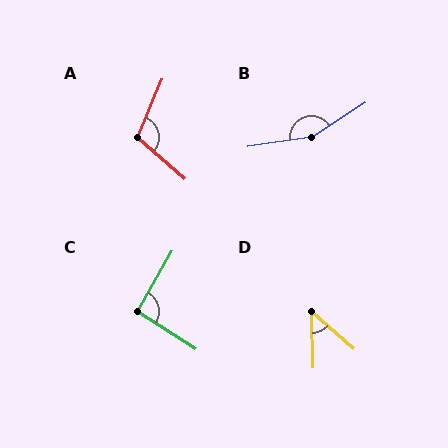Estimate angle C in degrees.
Approximately 93 degrees.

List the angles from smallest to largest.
D (48°), C (93°), A (109°), B (155°).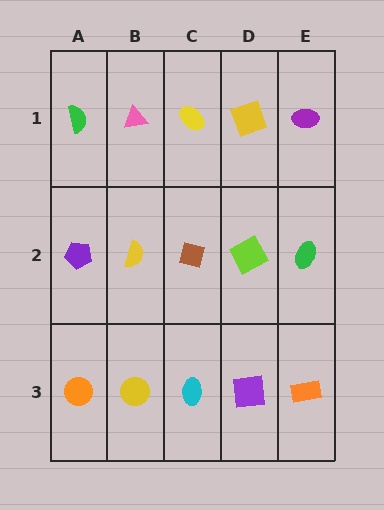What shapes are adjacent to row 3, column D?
A lime square (row 2, column D), a cyan ellipse (row 3, column C), an orange rectangle (row 3, column E).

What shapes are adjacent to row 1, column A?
A purple pentagon (row 2, column A), a pink triangle (row 1, column B).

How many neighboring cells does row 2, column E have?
3.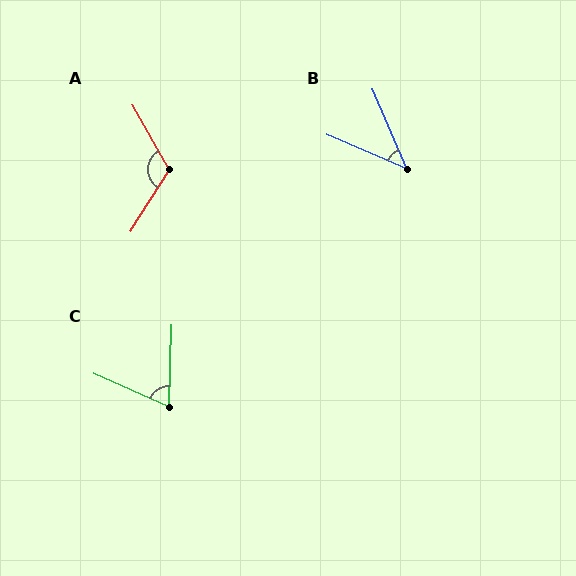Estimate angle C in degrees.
Approximately 68 degrees.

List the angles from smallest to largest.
B (44°), C (68°), A (118°).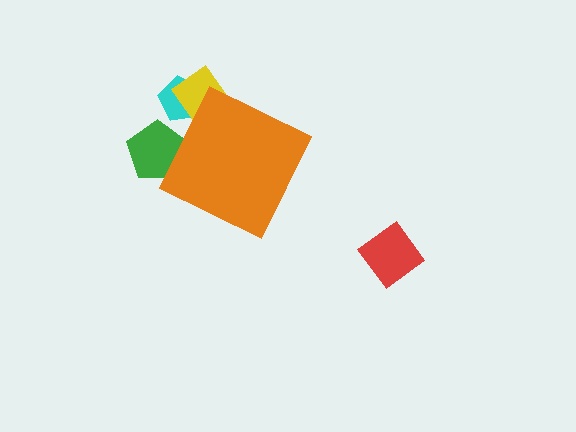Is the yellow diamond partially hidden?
Yes, the yellow diamond is partially hidden behind the orange diamond.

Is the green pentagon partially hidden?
Yes, the green pentagon is partially hidden behind the orange diamond.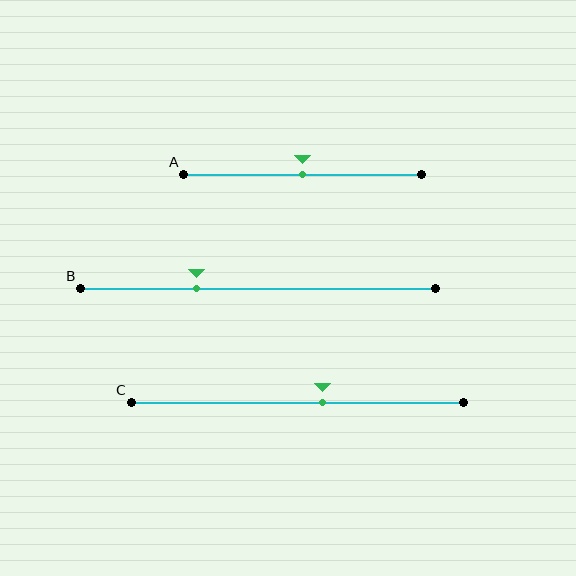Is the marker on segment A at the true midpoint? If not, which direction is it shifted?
Yes, the marker on segment A is at the true midpoint.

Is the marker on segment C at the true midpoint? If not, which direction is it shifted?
No, the marker on segment C is shifted to the right by about 8% of the segment length.